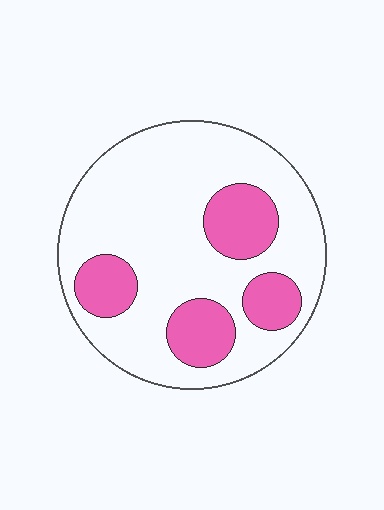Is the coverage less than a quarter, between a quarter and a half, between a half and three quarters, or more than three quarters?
Between a quarter and a half.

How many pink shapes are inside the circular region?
4.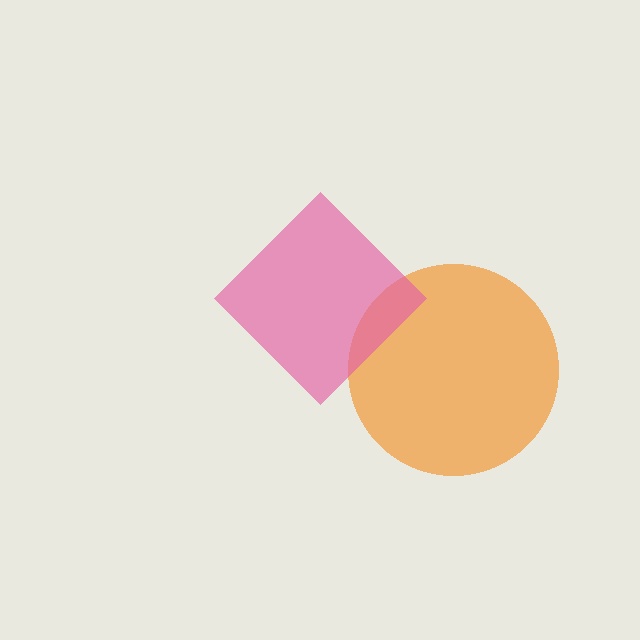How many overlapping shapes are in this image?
There are 2 overlapping shapes in the image.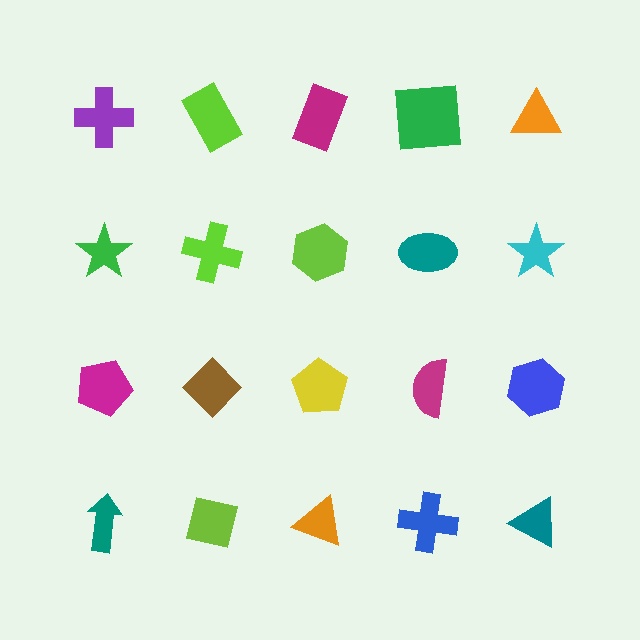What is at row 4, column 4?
A blue cross.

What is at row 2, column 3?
A lime hexagon.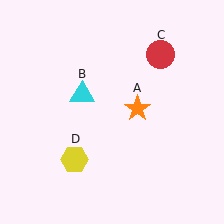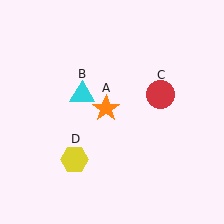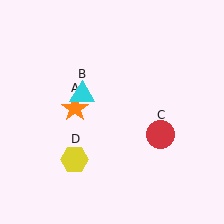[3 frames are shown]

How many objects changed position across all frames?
2 objects changed position: orange star (object A), red circle (object C).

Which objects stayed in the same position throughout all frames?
Cyan triangle (object B) and yellow hexagon (object D) remained stationary.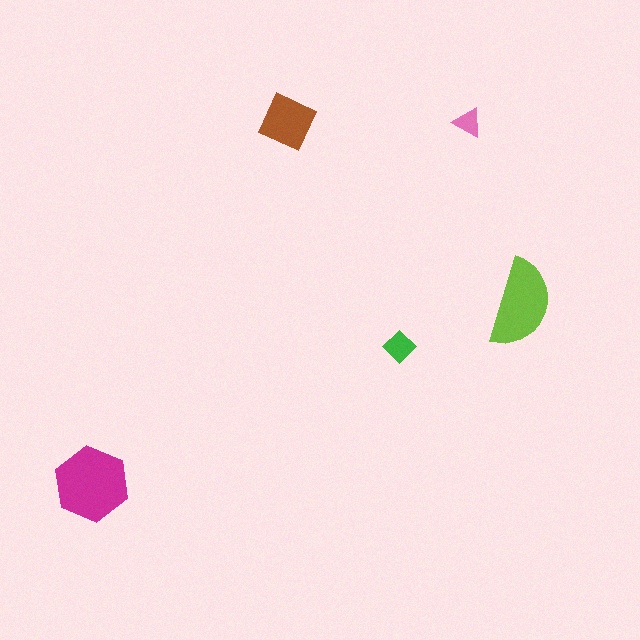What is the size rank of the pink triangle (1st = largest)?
5th.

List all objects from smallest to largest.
The pink triangle, the green diamond, the brown square, the lime semicircle, the magenta hexagon.